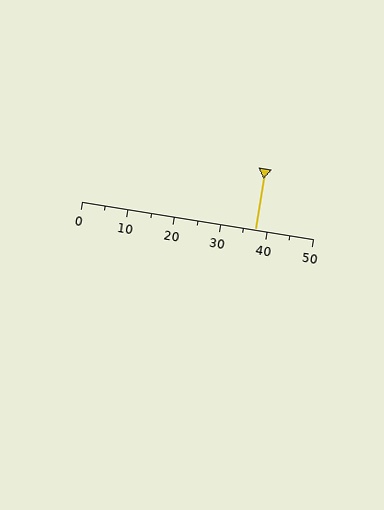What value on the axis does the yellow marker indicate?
The marker indicates approximately 37.5.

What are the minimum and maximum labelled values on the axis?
The axis runs from 0 to 50.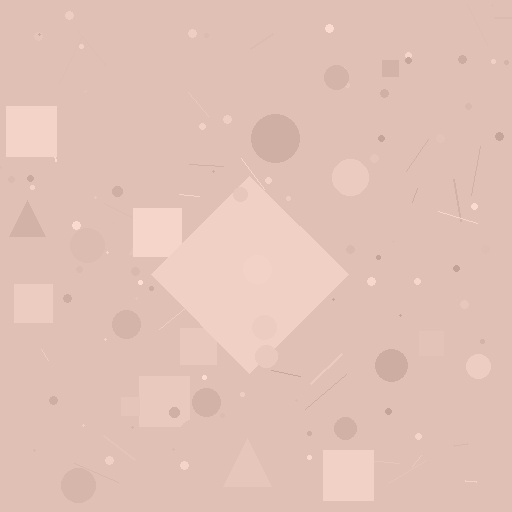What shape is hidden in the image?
A diamond is hidden in the image.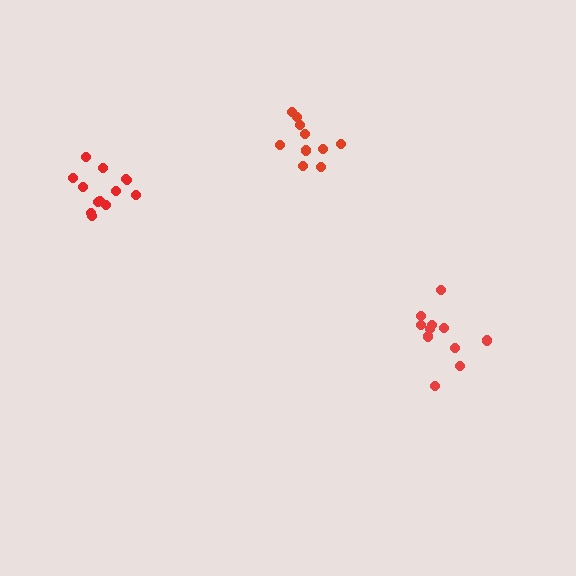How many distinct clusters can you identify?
There are 3 distinct clusters.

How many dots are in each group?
Group 1: 12 dots, Group 2: 13 dots, Group 3: 10 dots (35 total).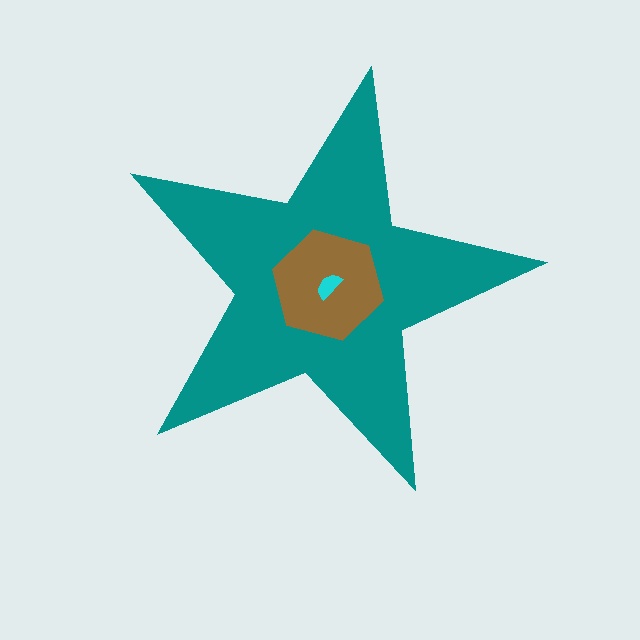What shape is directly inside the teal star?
The brown hexagon.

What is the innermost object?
The cyan semicircle.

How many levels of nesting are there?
3.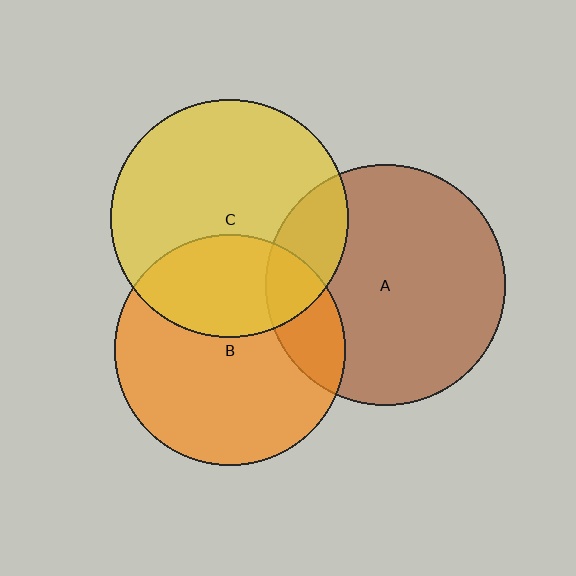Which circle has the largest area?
Circle A (brown).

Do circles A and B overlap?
Yes.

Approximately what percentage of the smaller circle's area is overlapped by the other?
Approximately 20%.